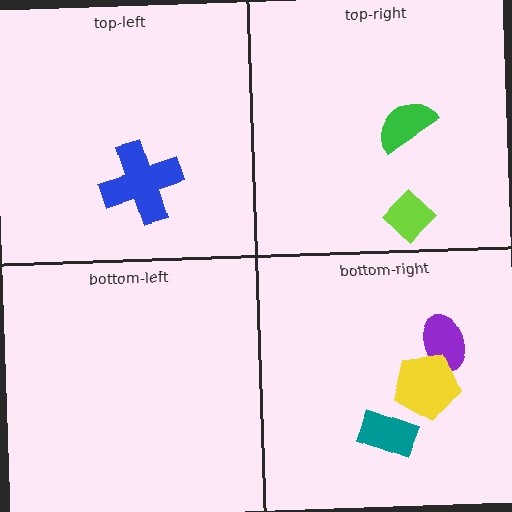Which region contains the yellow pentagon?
The bottom-right region.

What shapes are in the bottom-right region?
The purple ellipse, the yellow pentagon, the teal rectangle.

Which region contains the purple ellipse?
The bottom-right region.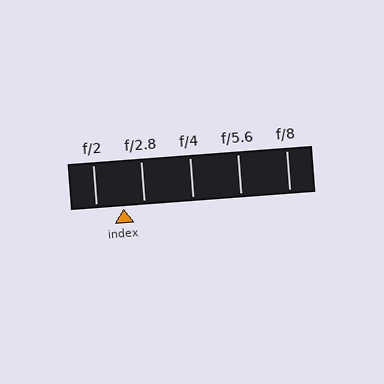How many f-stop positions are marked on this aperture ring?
There are 5 f-stop positions marked.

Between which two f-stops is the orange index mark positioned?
The index mark is between f/2 and f/2.8.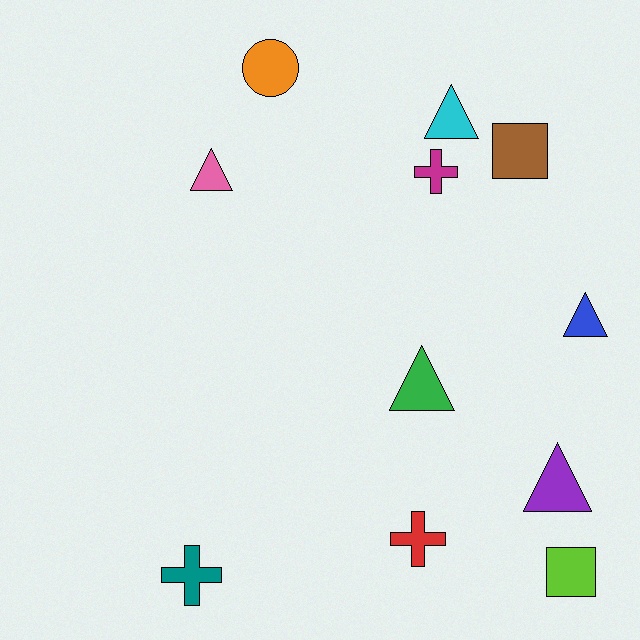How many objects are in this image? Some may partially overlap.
There are 11 objects.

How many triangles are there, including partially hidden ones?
There are 5 triangles.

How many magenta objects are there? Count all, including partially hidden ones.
There is 1 magenta object.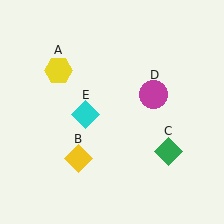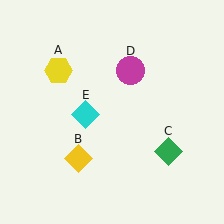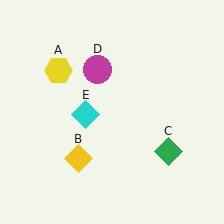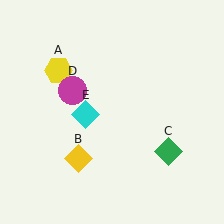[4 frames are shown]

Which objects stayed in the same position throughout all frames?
Yellow hexagon (object A) and yellow diamond (object B) and green diamond (object C) and cyan diamond (object E) remained stationary.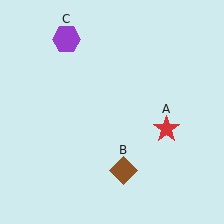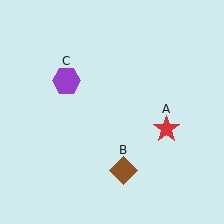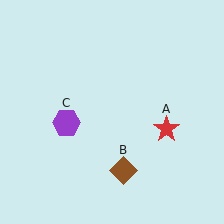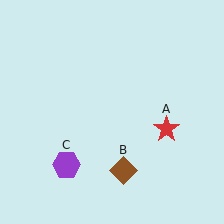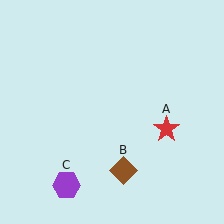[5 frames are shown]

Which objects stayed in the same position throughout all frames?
Red star (object A) and brown diamond (object B) remained stationary.